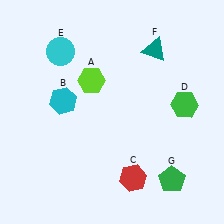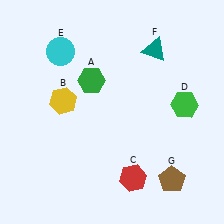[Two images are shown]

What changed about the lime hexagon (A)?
In Image 1, A is lime. In Image 2, it changed to green.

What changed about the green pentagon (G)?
In Image 1, G is green. In Image 2, it changed to brown.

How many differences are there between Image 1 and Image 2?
There are 3 differences between the two images.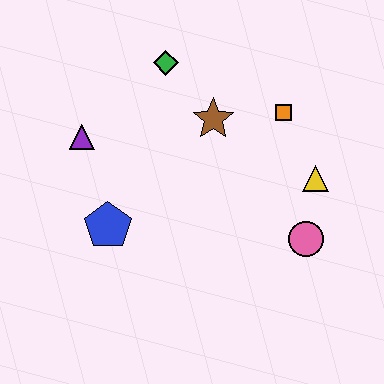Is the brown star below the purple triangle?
No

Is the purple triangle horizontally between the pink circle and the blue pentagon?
No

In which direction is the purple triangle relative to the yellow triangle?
The purple triangle is to the left of the yellow triangle.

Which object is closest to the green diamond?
The brown star is closest to the green diamond.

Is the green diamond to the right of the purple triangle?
Yes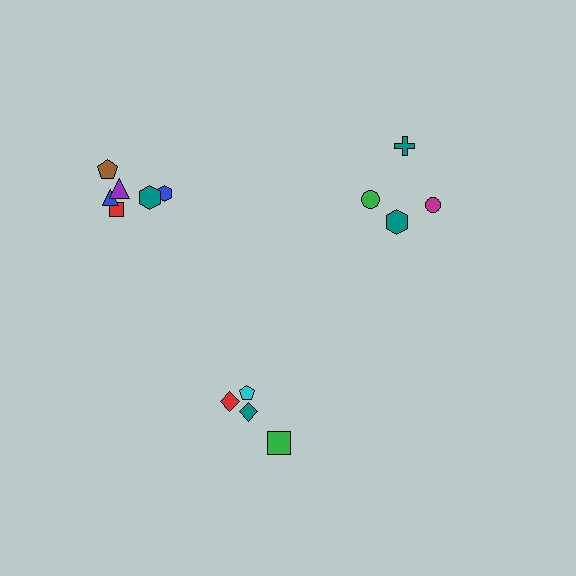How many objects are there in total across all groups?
There are 14 objects.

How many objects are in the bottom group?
There are 4 objects.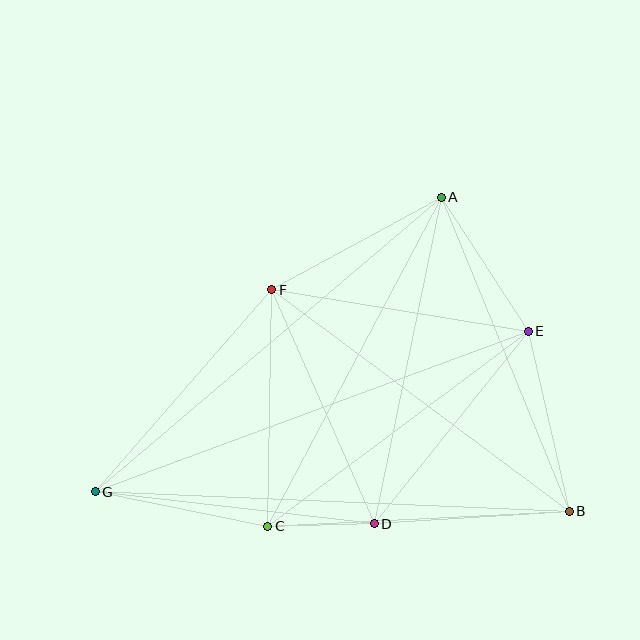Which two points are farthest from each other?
Points B and G are farthest from each other.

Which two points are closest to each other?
Points C and D are closest to each other.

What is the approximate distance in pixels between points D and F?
The distance between D and F is approximately 255 pixels.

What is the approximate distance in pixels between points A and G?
The distance between A and G is approximately 454 pixels.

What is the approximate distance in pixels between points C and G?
The distance between C and G is approximately 176 pixels.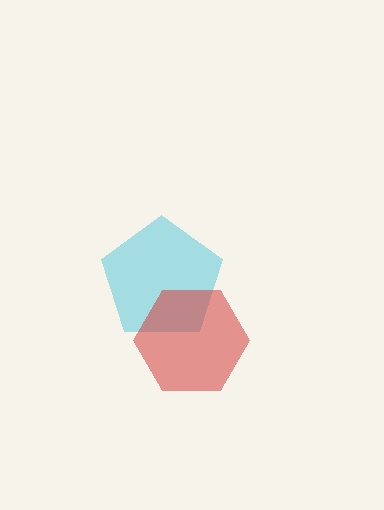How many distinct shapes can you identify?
There are 2 distinct shapes: a cyan pentagon, a red hexagon.